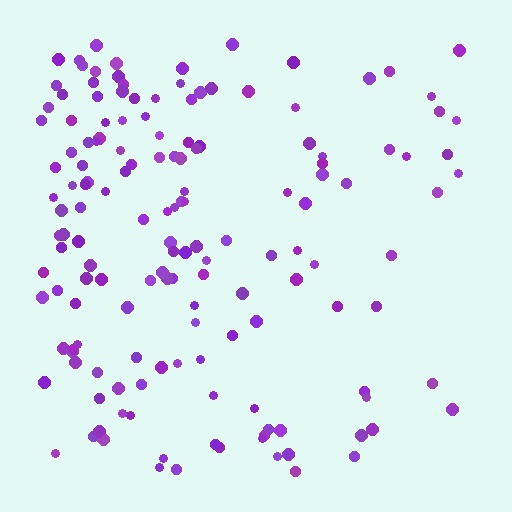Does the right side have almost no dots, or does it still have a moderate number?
Still a moderate number, just noticeably fewer than the left.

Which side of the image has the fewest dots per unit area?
The right.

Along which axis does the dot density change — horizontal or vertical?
Horizontal.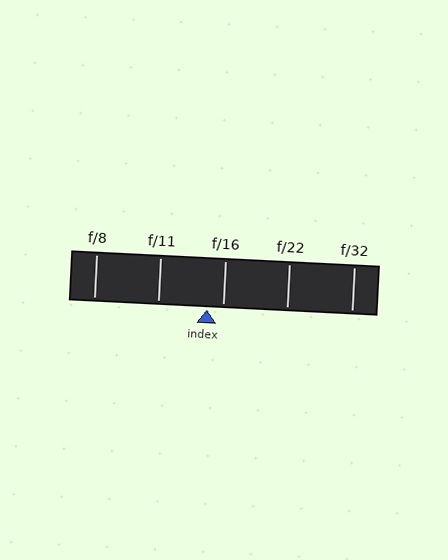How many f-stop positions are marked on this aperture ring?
There are 5 f-stop positions marked.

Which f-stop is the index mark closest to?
The index mark is closest to f/16.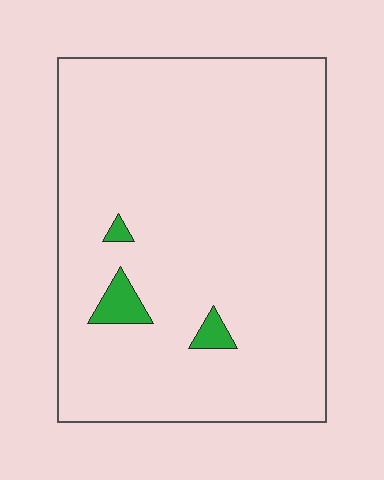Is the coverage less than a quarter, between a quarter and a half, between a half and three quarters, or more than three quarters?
Less than a quarter.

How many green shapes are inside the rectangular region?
3.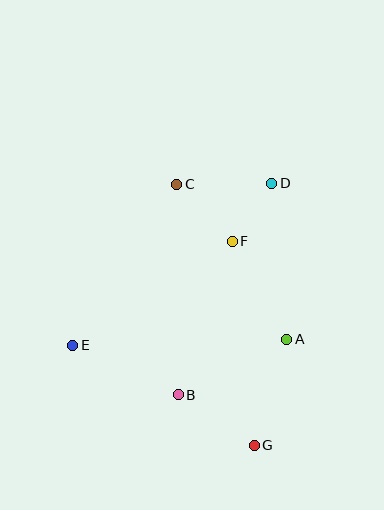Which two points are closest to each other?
Points D and F are closest to each other.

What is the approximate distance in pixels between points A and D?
The distance between A and D is approximately 157 pixels.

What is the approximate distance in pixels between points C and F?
The distance between C and F is approximately 80 pixels.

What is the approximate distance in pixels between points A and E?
The distance between A and E is approximately 214 pixels.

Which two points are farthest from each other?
Points C and G are farthest from each other.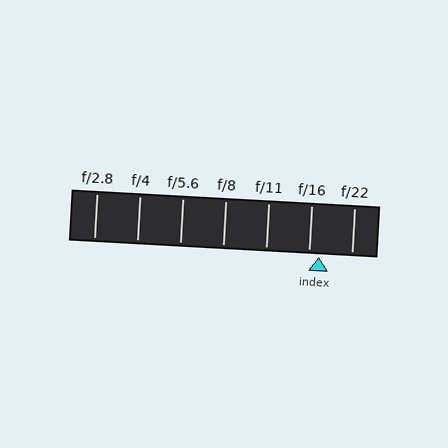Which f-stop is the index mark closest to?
The index mark is closest to f/16.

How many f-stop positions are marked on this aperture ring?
There are 7 f-stop positions marked.